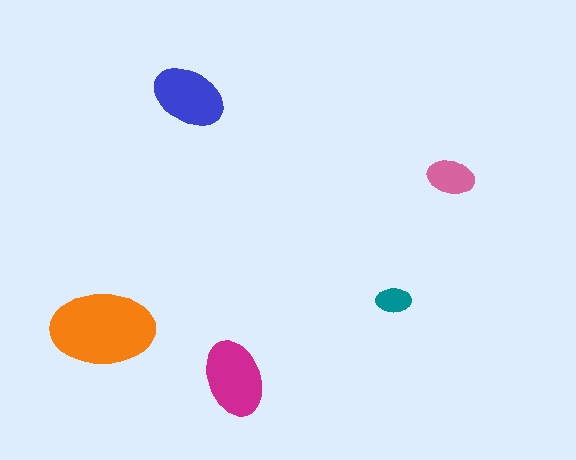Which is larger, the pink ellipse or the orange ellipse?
The orange one.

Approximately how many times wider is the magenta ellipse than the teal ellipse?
About 2 times wider.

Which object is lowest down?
The magenta ellipse is bottommost.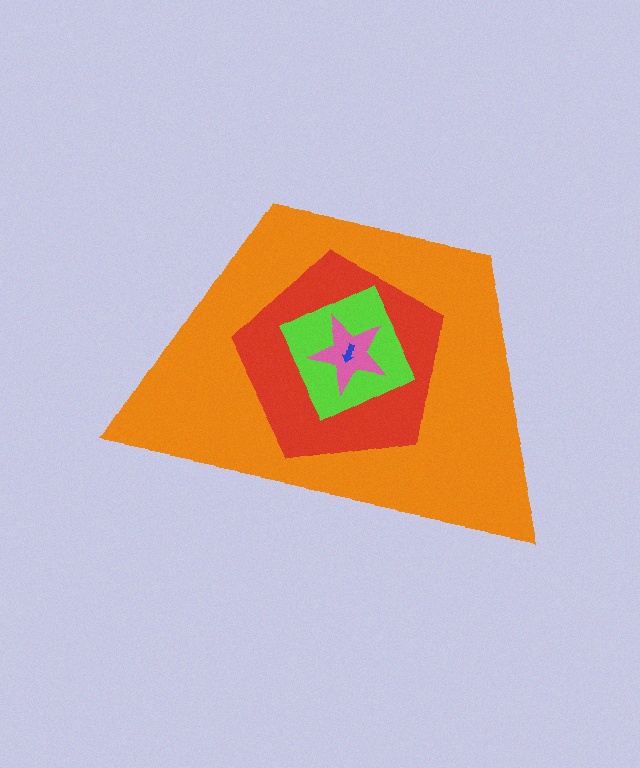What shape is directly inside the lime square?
The pink star.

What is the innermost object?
The blue arrow.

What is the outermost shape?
The orange trapezoid.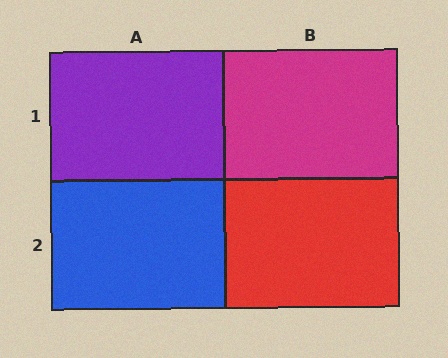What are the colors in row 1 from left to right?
Purple, magenta.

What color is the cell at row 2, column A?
Blue.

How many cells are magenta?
1 cell is magenta.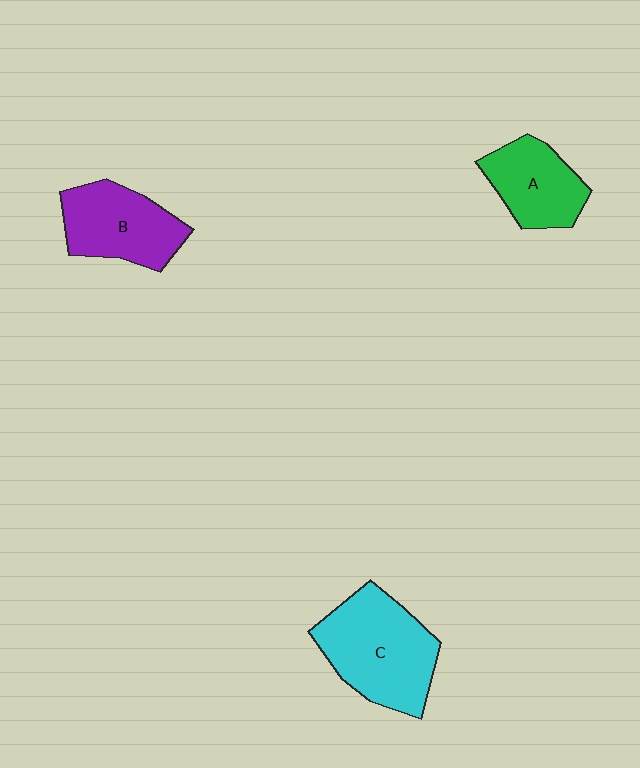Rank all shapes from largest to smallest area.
From largest to smallest: C (cyan), B (purple), A (green).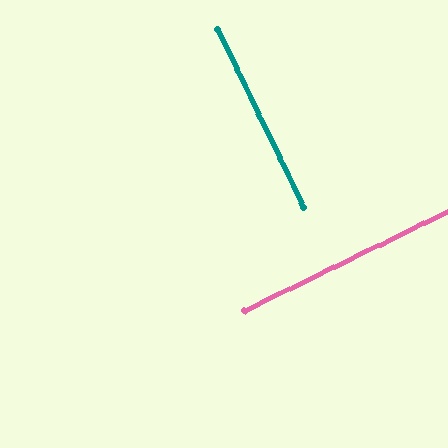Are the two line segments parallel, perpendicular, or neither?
Perpendicular — they meet at approximately 90°.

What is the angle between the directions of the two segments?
Approximately 90 degrees.